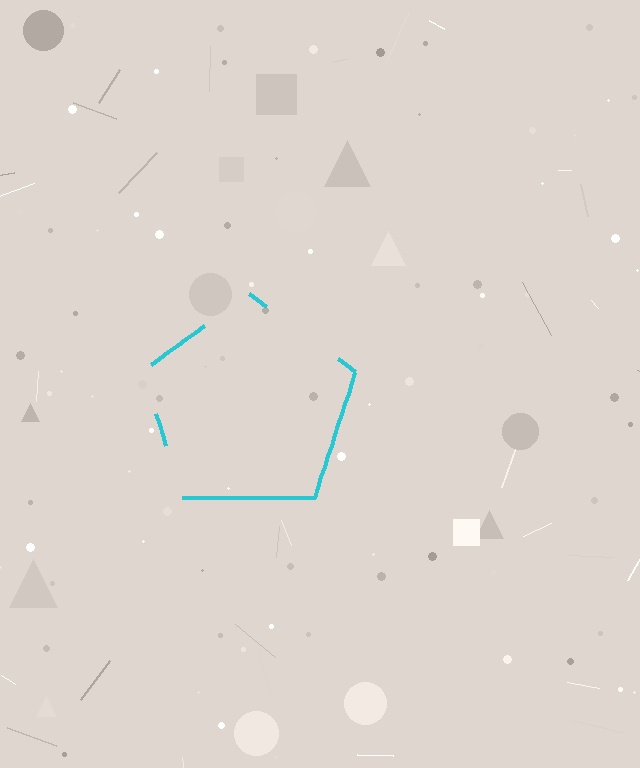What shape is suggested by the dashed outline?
The dashed outline suggests a pentagon.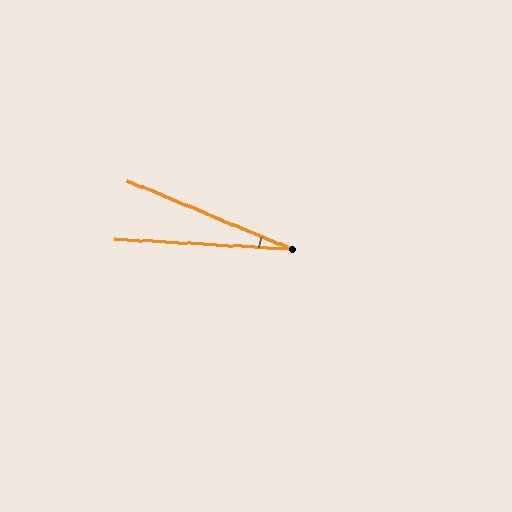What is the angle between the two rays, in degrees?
Approximately 19 degrees.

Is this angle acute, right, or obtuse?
It is acute.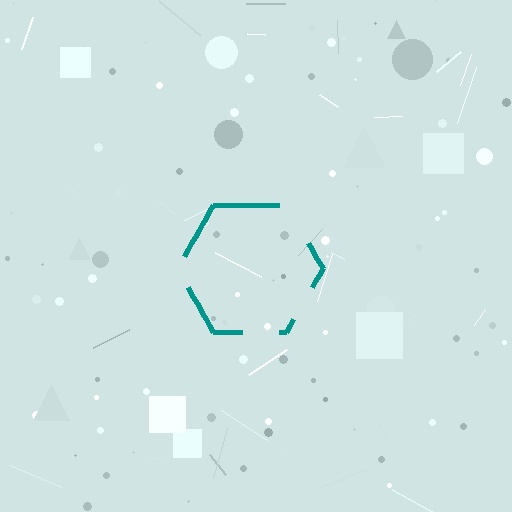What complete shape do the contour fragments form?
The contour fragments form a hexagon.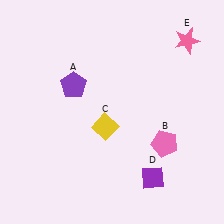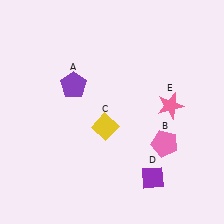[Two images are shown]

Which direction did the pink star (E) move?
The pink star (E) moved down.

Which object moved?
The pink star (E) moved down.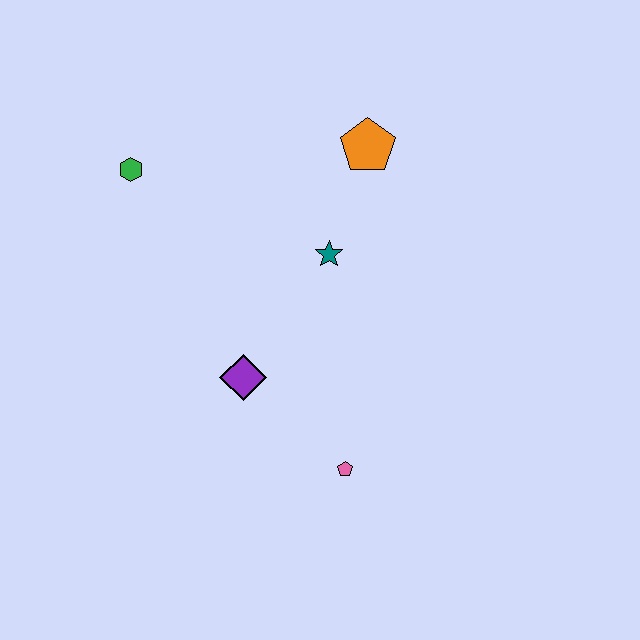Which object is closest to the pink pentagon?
The purple diamond is closest to the pink pentagon.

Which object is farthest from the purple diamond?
The orange pentagon is farthest from the purple diamond.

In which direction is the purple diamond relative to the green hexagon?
The purple diamond is below the green hexagon.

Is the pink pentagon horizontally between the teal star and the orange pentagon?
Yes